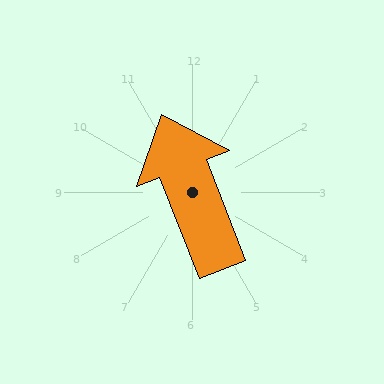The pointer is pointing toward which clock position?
Roughly 11 o'clock.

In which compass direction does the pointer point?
North.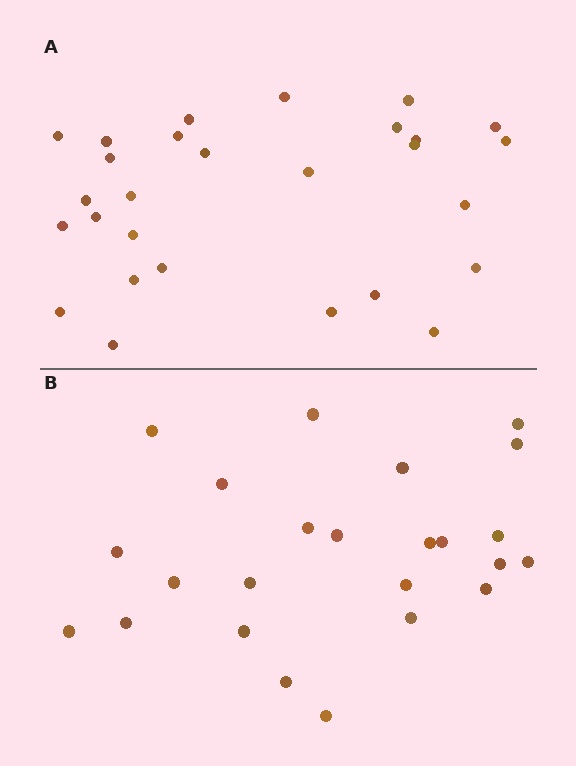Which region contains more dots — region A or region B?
Region A (the top region) has more dots.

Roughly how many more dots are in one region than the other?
Region A has about 4 more dots than region B.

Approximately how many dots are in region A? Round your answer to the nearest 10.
About 30 dots. (The exact count is 28, which rounds to 30.)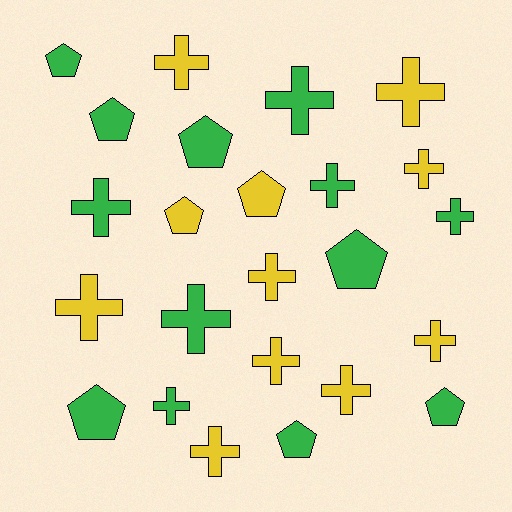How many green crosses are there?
There are 6 green crosses.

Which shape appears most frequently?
Cross, with 15 objects.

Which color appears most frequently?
Green, with 13 objects.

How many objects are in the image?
There are 24 objects.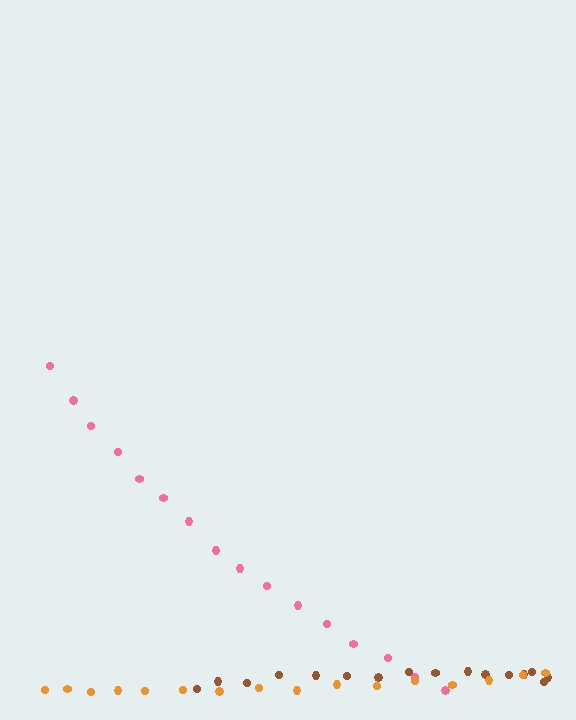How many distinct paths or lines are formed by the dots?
There are 3 distinct paths.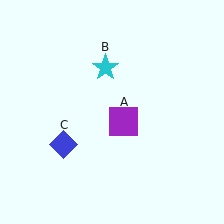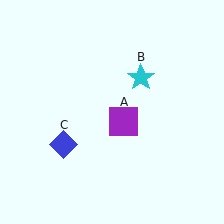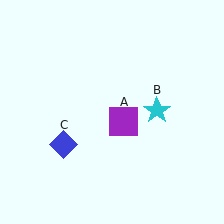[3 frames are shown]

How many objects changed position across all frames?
1 object changed position: cyan star (object B).